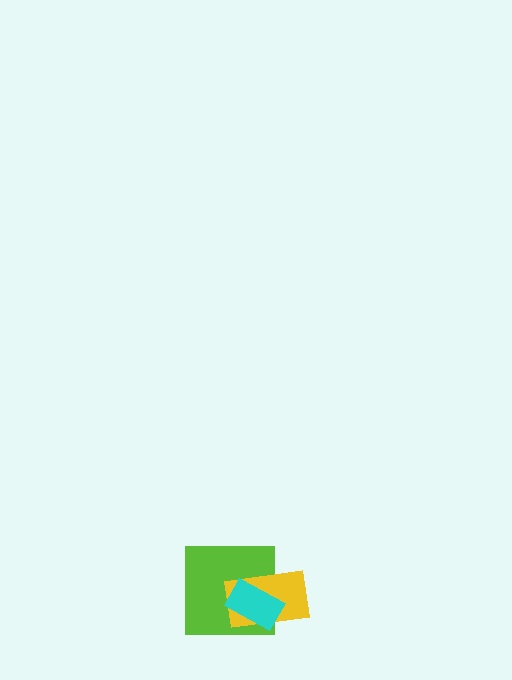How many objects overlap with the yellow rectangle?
2 objects overlap with the yellow rectangle.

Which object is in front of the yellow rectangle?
The cyan rectangle is in front of the yellow rectangle.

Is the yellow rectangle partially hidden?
Yes, it is partially covered by another shape.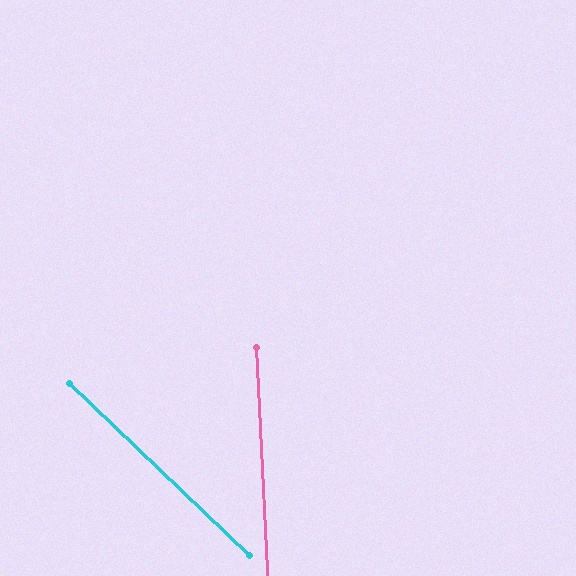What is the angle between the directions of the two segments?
Approximately 43 degrees.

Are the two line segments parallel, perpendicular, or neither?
Neither parallel nor perpendicular — they differ by about 43°.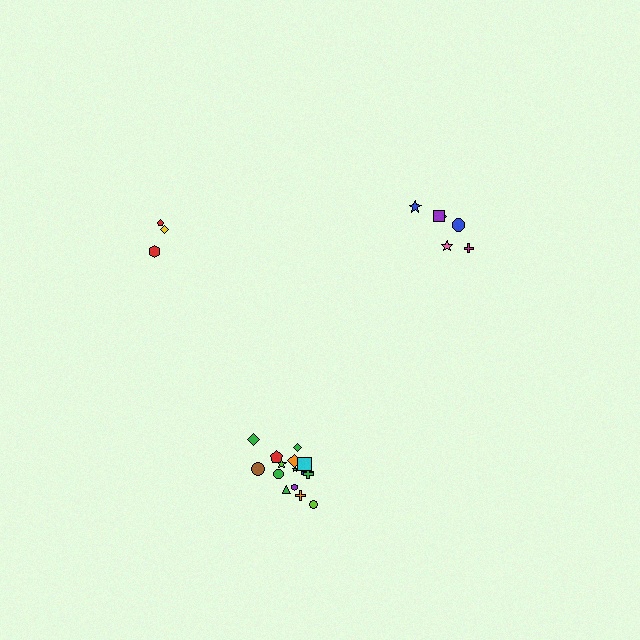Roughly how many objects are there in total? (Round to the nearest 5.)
Roughly 25 objects in total.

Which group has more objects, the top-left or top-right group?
The top-right group.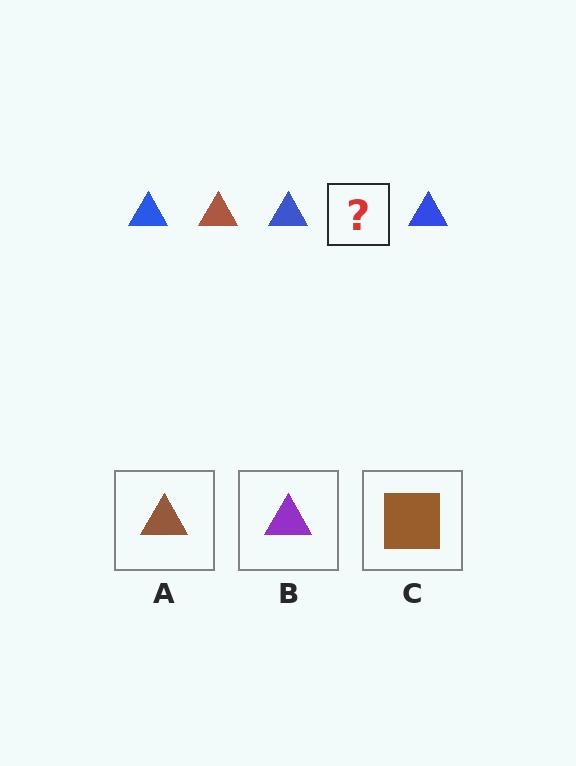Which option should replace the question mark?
Option A.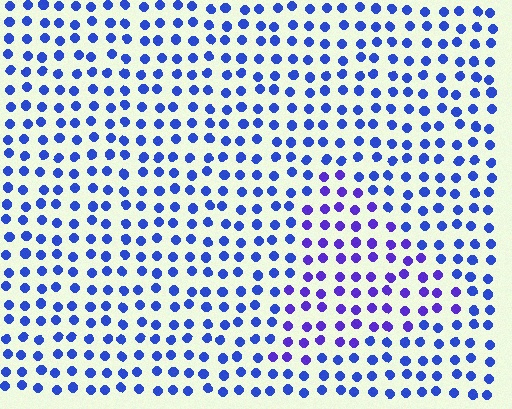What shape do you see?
I see a triangle.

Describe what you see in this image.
The image is filled with small blue elements in a uniform arrangement. A triangle-shaped region is visible where the elements are tinted to a slightly different hue, forming a subtle color boundary.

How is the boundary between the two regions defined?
The boundary is defined purely by a slight shift in hue (about 29 degrees). Spacing, size, and orientation are identical on both sides.